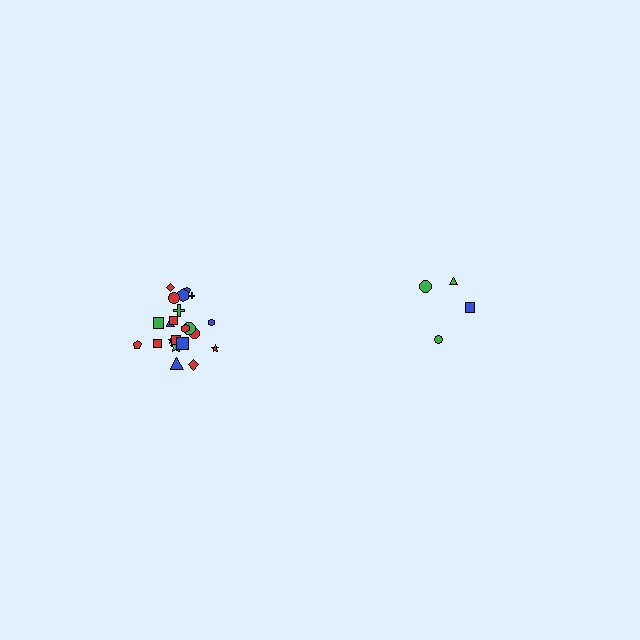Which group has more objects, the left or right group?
The left group.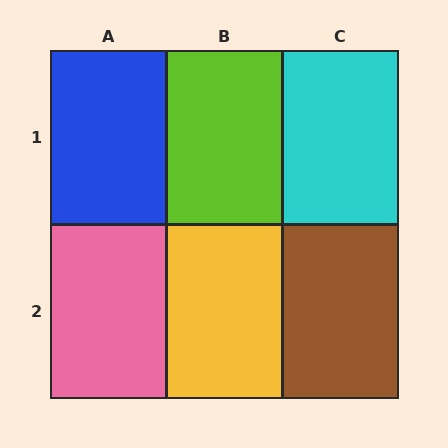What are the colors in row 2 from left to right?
Pink, yellow, brown.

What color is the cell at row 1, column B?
Lime.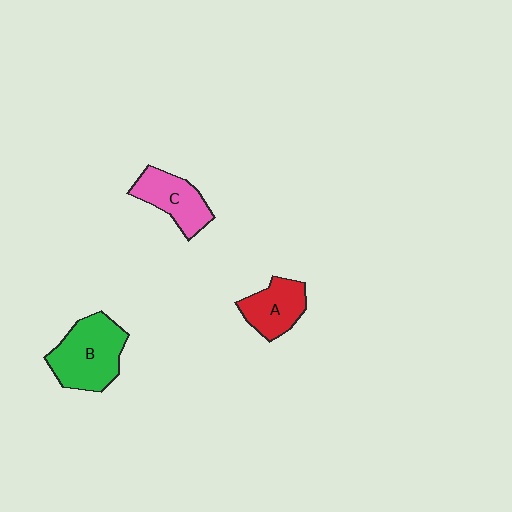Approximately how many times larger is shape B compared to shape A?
Approximately 1.6 times.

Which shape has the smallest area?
Shape A (red).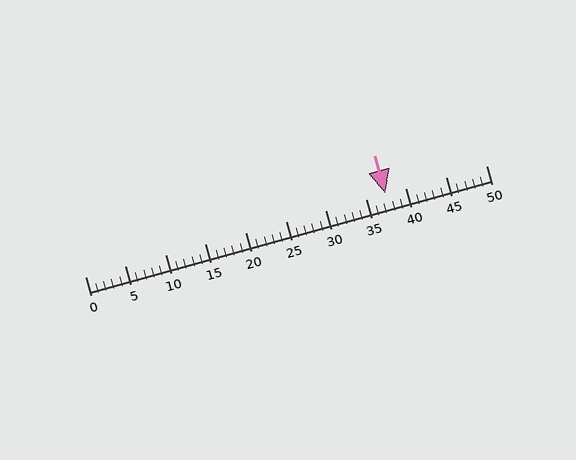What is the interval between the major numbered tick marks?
The major tick marks are spaced 5 units apart.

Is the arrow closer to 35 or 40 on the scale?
The arrow is closer to 35.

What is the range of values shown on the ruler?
The ruler shows values from 0 to 50.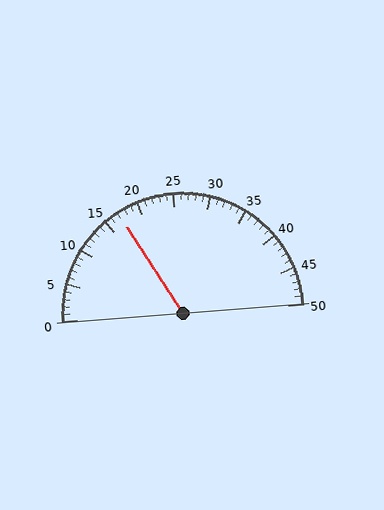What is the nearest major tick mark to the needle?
The nearest major tick mark is 15.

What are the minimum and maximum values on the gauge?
The gauge ranges from 0 to 50.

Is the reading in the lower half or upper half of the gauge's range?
The reading is in the lower half of the range (0 to 50).